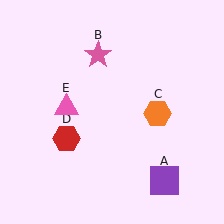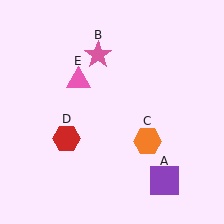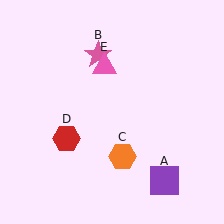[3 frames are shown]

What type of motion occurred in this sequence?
The orange hexagon (object C), pink triangle (object E) rotated clockwise around the center of the scene.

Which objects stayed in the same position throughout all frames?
Purple square (object A) and pink star (object B) and red hexagon (object D) remained stationary.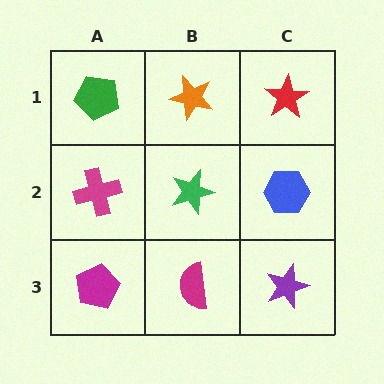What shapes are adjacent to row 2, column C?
A red star (row 1, column C), a purple star (row 3, column C), a green star (row 2, column B).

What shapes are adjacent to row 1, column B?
A green star (row 2, column B), a green pentagon (row 1, column A), a red star (row 1, column C).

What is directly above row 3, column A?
A magenta cross.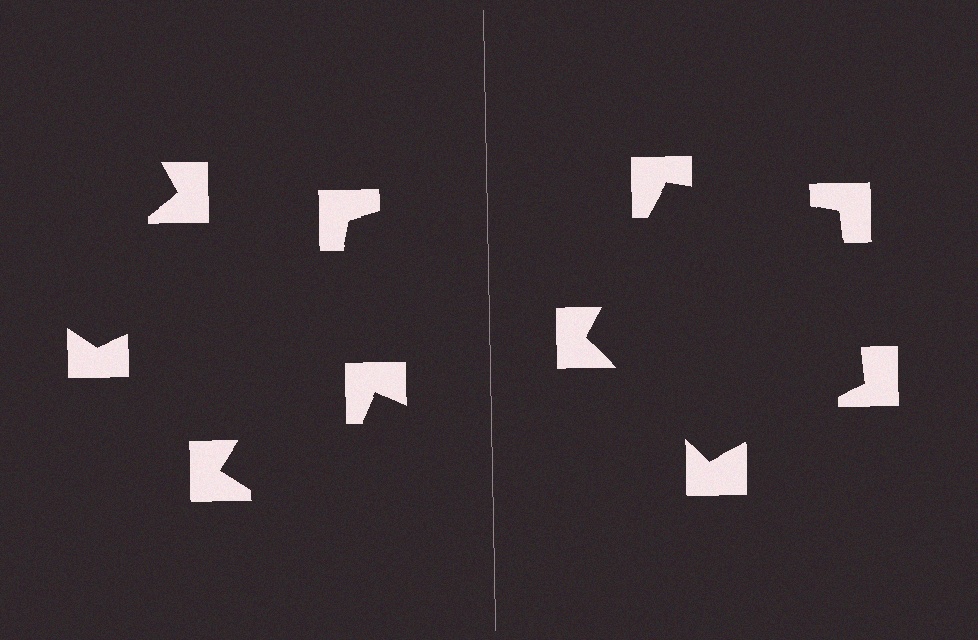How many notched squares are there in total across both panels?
10 — 5 on each side.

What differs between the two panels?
The notched squares are positioned identically on both sides; only the wedge orientations differ. On the right they align to a pentagon; on the left they are misaligned.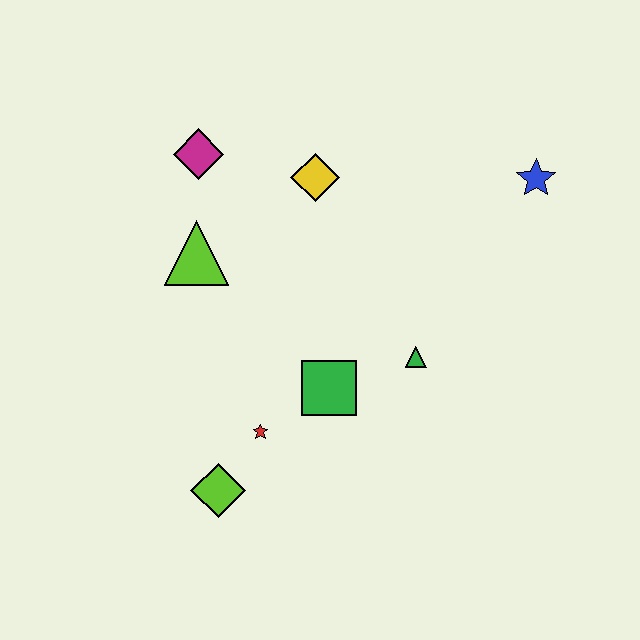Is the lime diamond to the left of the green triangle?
Yes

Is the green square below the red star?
No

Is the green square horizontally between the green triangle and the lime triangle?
Yes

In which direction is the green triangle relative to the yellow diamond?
The green triangle is below the yellow diamond.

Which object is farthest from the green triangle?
The magenta diamond is farthest from the green triangle.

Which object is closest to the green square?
The red star is closest to the green square.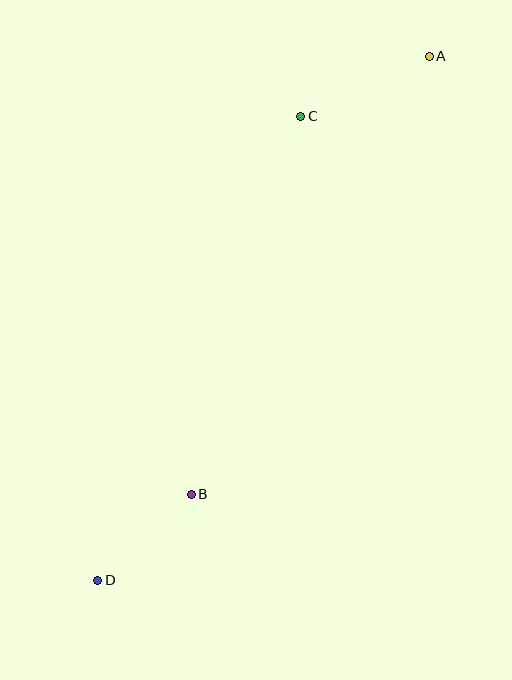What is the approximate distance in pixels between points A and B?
The distance between A and B is approximately 499 pixels.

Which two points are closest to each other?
Points B and D are closest to each other.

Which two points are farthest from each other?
Points A and D are farthest from each other.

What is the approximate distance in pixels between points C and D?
The distance between C and D is approximately 506 pixels.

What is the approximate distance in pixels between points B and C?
The distance between B and C is approximately 394 pixels.